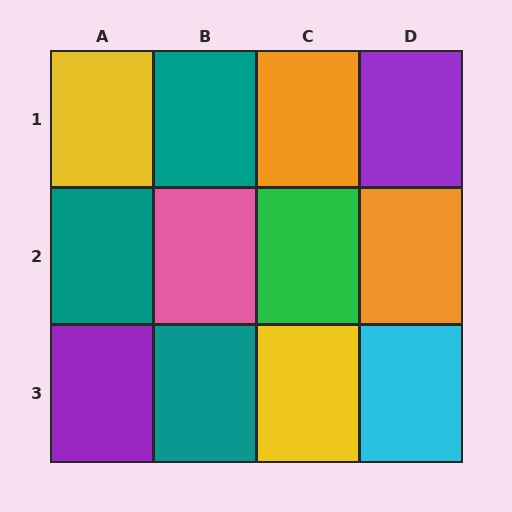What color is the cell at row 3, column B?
Teal.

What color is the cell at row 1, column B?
Teal.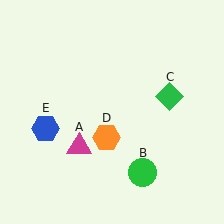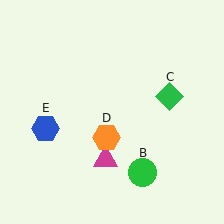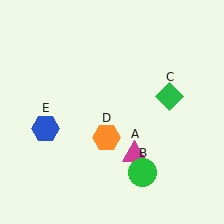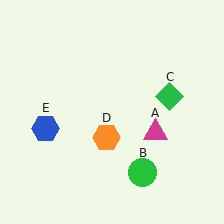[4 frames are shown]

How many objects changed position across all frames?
1 object changed position: magenta triangle (object A).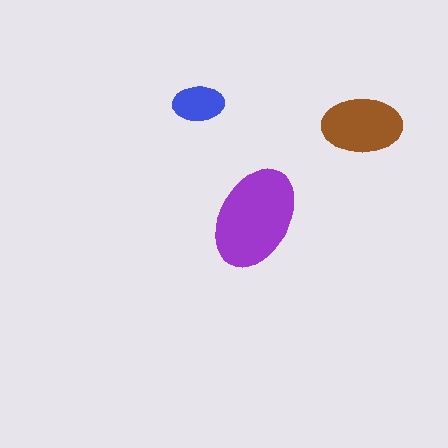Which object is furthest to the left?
The blue ellipse is leftmost.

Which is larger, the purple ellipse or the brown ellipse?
The purple one.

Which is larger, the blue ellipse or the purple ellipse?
The purple one.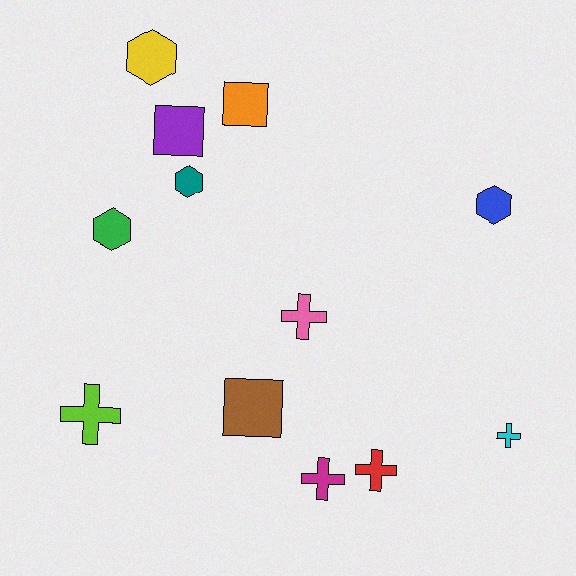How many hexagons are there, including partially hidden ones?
There are 4 hexagons.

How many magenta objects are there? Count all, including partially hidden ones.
There is 1 magenta object.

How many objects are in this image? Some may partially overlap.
There are 12 objects.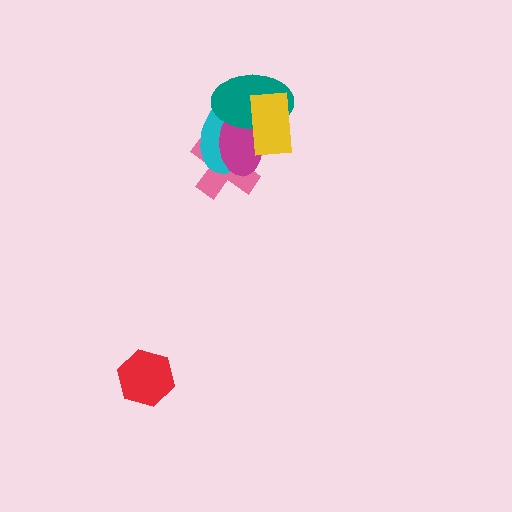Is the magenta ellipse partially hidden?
Yes, it is partially covered by another shape.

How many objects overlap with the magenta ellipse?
4 objects overlap with the magenta ellipse.